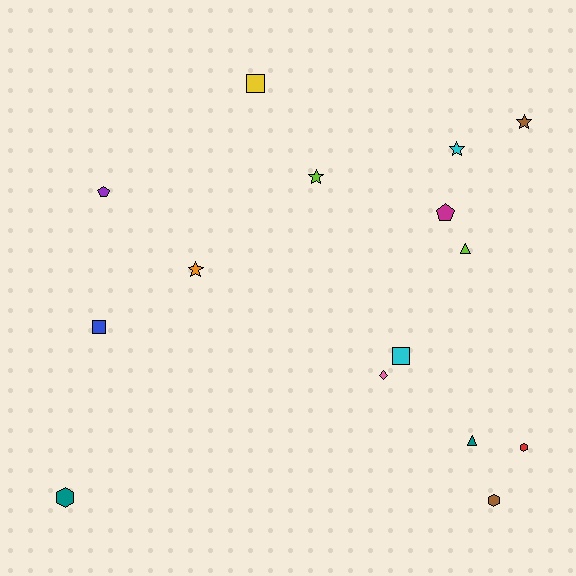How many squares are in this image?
There are 3 squares.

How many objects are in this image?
There are 15 objects.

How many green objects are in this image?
There are no green objects.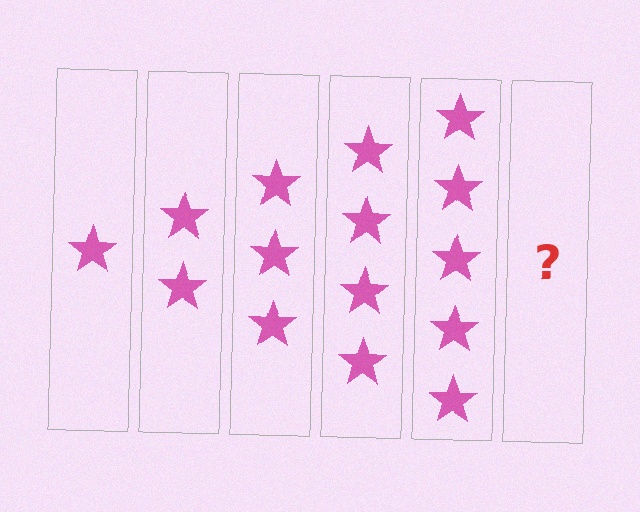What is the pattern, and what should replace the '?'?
The pattern is that each step adds one more star. The '?' should be 6 stars.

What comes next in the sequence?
The next element should be 6 stars.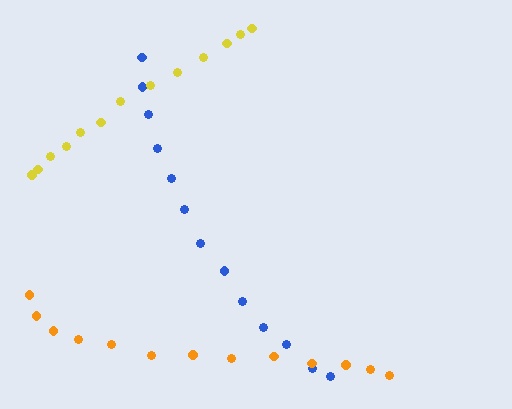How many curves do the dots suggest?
There are 3 distinct paths.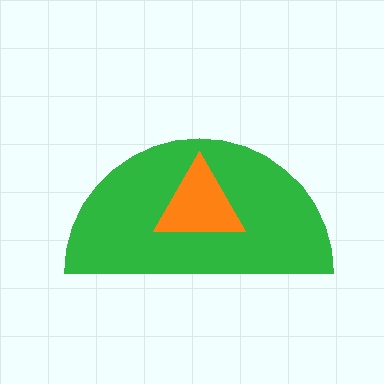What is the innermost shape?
The orange triangle.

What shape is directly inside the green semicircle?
The orange triangle.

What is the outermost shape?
The green semicircle.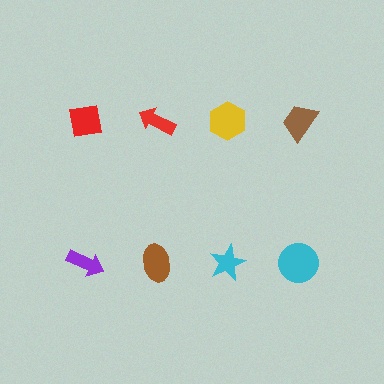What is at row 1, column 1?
A red square.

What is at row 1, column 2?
A red arrow.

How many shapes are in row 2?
4 shapes.